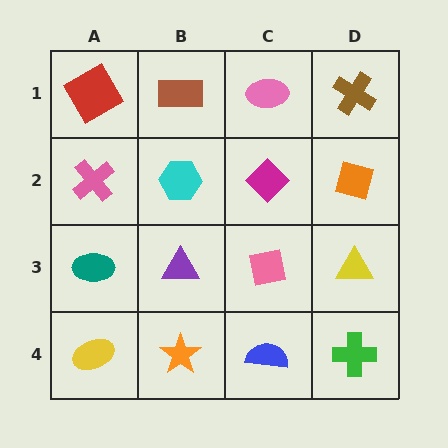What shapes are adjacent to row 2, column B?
A brown rectangle (row 1, column B), a purple triangle (row 3, column B), a pink cross (row 2, column A), a magenta diamond (row 2, column C).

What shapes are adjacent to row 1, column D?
An orange square (row 2, column D), a pink ellipse (row 1, column C).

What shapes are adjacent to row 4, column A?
A teal ellipse (row 3, column A), an orange star (row 4, column B).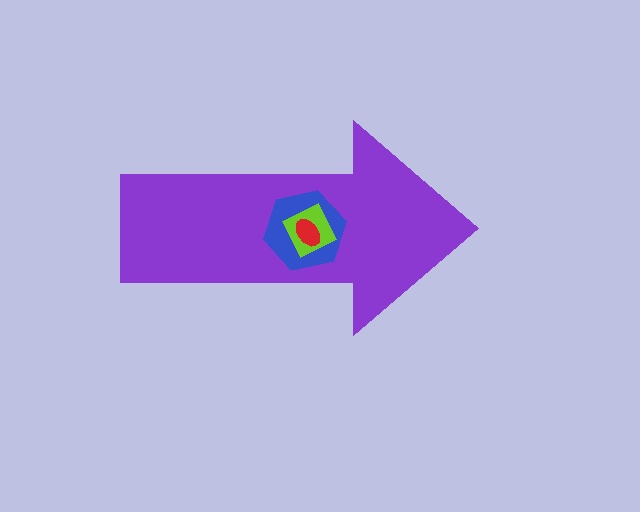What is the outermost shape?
The purple arrow.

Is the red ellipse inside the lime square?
Yes.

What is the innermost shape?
The red ellipse.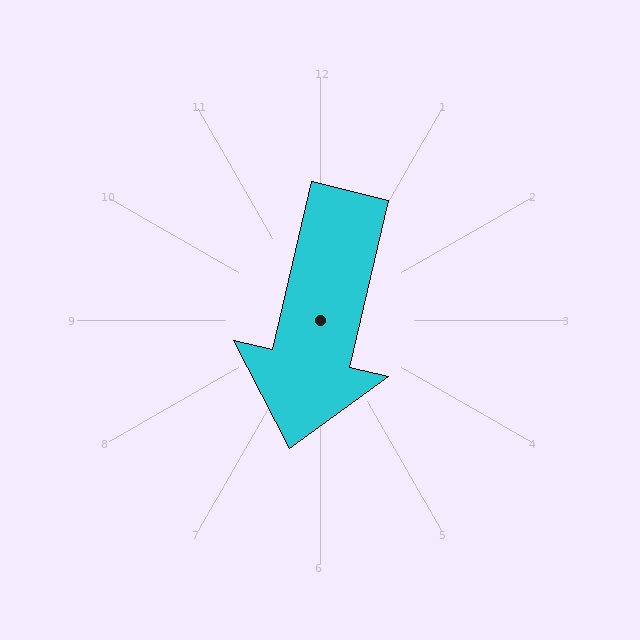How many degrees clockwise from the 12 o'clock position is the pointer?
Approximately 193 degrees.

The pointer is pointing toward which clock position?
Roughly 6 o'clock.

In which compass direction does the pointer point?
South.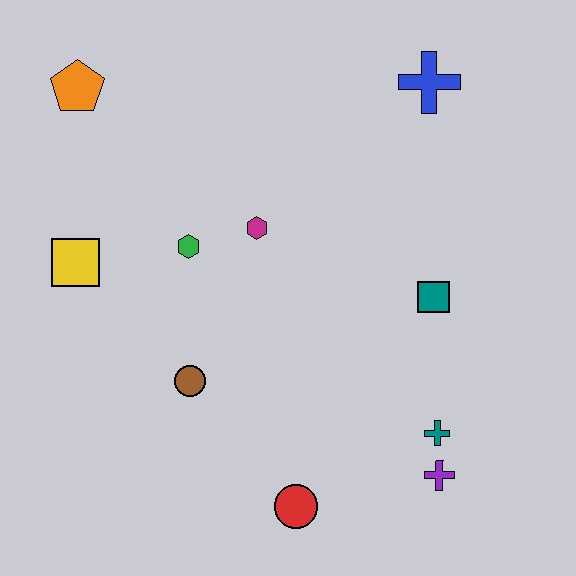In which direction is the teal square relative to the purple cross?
The teal square is above the purple cross.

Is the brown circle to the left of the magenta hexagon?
Yes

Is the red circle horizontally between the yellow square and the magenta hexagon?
No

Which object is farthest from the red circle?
The orange pentagon is farthest from the red circle.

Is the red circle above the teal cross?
No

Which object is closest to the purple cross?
The teal cross is closest to the purple cross.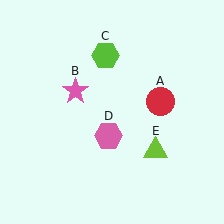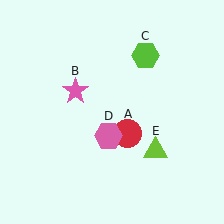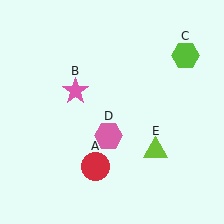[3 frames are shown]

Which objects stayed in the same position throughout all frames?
Pink star (object B) and pink hexagon (object D) and lime triangle (object E) remained stationary.